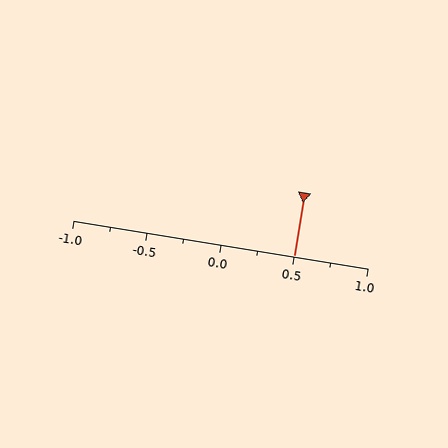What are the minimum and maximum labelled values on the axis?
The axis runs from -1.0 to 1.0.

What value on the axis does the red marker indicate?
The marker indicates approximately 0.5.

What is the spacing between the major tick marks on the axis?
The major ticks are spaced 0.5 apart.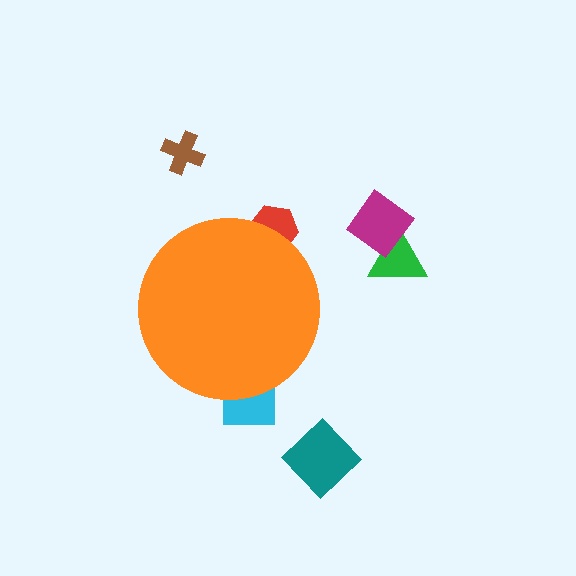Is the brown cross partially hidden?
No, the brown cross is fully visible.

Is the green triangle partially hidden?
No, the green triangle is fully visible.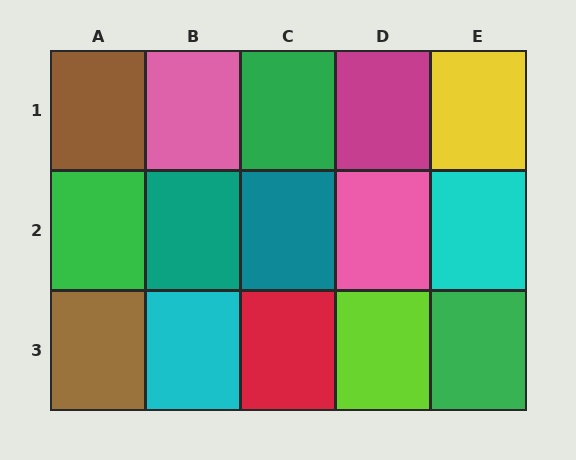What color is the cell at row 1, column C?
Green.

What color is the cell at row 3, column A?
Brown.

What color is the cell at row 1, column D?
Magenta.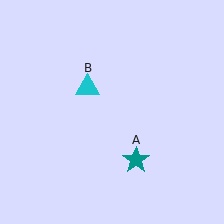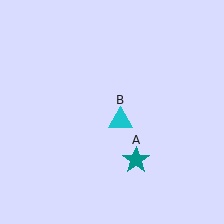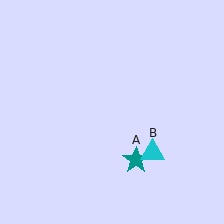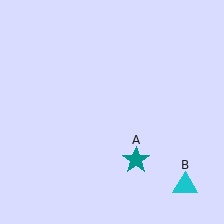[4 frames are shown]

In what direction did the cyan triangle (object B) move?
The cyan triangle (object B) moved down and to the right.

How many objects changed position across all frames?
1 object changed position: cyan triangle (object B).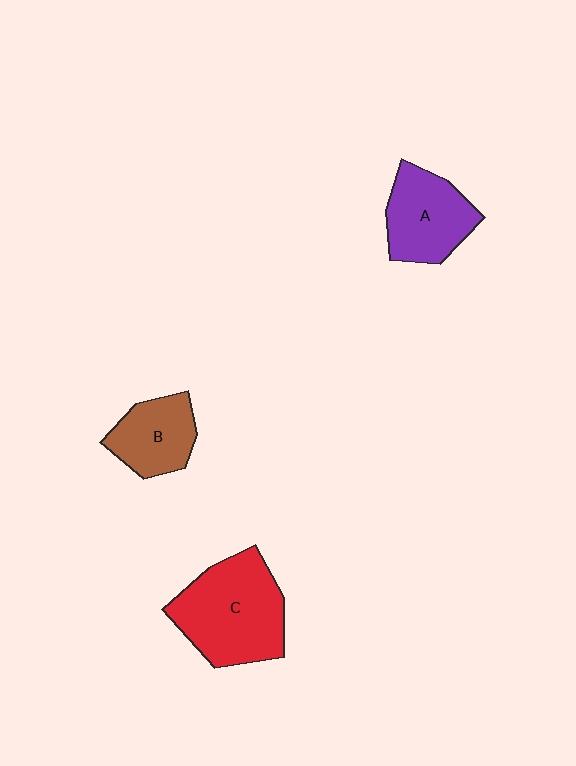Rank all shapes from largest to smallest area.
From largest to smallest: C (red), A (purple), B (brown).